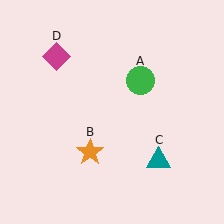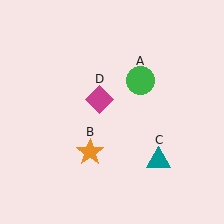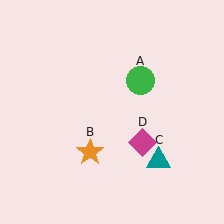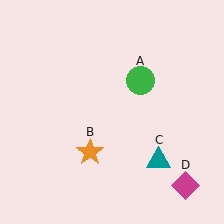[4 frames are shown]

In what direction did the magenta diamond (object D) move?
The magenta diamond (object D) moved down and to the right.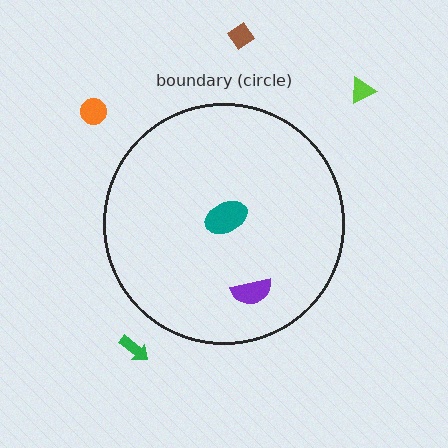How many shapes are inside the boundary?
2 inside, 4 outside.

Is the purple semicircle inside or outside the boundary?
Inside.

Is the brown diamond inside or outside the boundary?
Outside.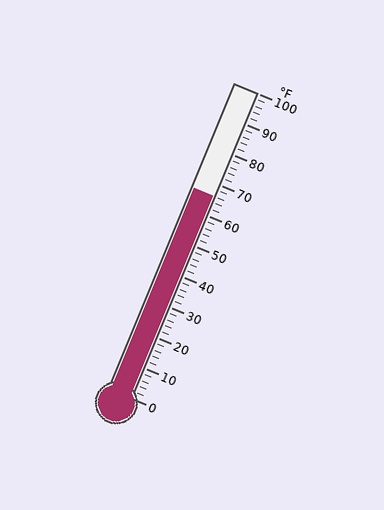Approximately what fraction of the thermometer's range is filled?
The thermometer is filled to approximately 65% of its range.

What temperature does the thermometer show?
The thermometer shows approximately 66°F.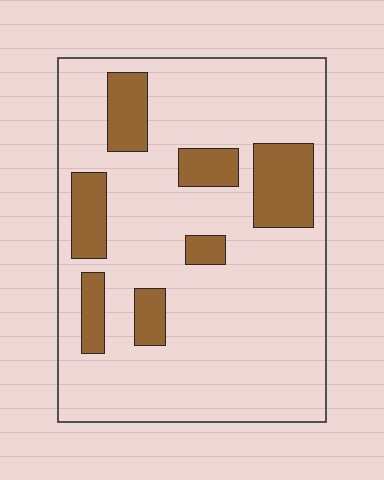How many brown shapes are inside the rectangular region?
7.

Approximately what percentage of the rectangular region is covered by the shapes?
Approximately 20%.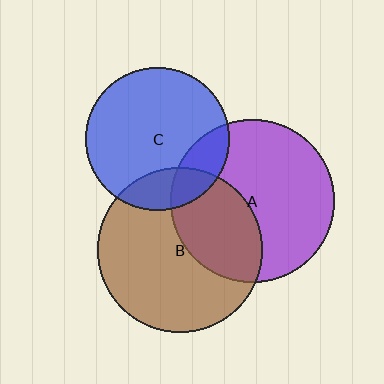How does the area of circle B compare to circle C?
Approximately 1.3 times.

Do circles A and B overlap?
Yes.